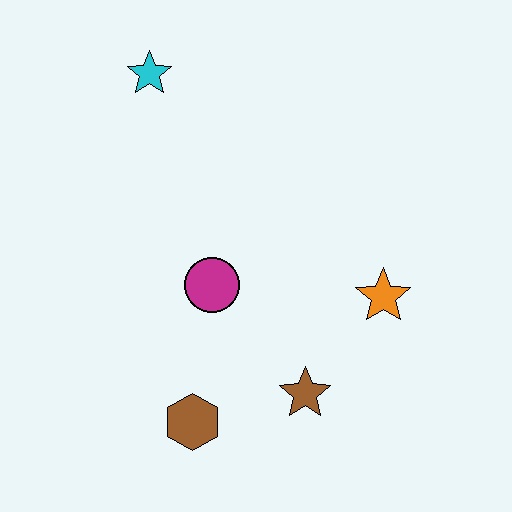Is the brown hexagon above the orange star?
No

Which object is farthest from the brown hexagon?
The cyan star is farthest from the brown hexagon.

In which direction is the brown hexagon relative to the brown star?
The brown hexagon is to the left of the brown star.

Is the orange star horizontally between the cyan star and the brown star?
No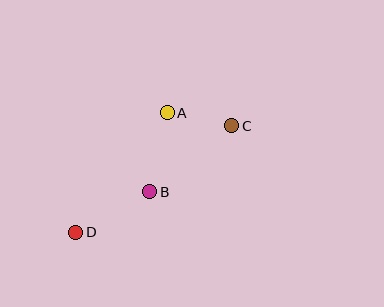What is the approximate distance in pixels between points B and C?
The distance between B and C is approximately 105 pixels.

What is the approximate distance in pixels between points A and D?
The distance between A and D is approximately 151 pixels.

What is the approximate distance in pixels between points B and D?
The distance between B and D is approximately 84 pixels.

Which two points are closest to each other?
Points A and C are closest to each other.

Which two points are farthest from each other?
Points C and D are farthest from each other.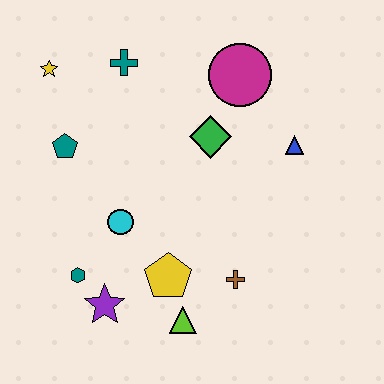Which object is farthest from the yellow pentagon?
The yellow star is farthest from the yellow pentagon.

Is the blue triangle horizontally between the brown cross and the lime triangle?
No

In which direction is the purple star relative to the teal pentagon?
The purple star is below the teal pentagon.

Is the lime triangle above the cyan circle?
No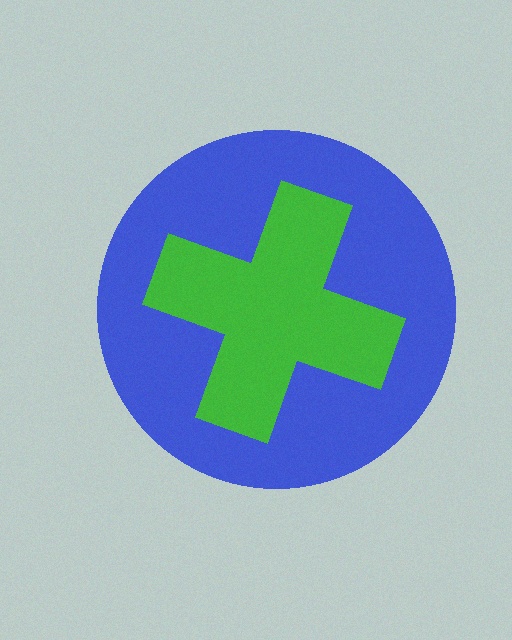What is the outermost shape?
The blue circle.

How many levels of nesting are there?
2.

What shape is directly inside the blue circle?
The green cross.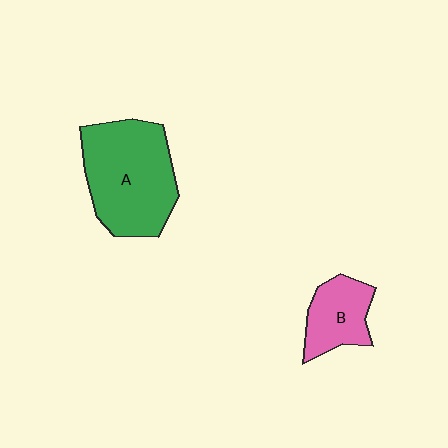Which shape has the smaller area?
Shape B (pink).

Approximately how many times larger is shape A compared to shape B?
Approximately 2.1 times.